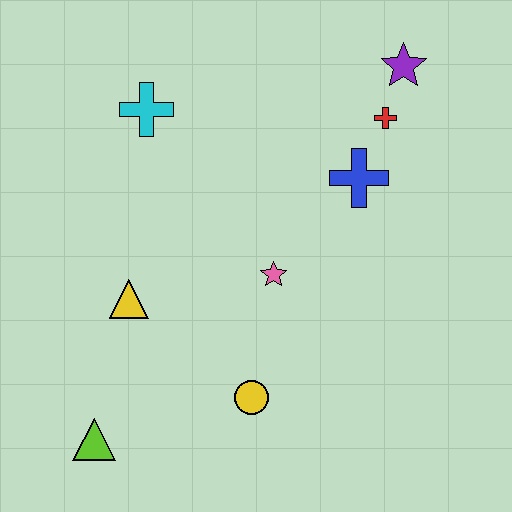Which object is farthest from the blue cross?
The lime triangle is farthest from the blue cross.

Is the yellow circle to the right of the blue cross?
No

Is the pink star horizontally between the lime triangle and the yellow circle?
No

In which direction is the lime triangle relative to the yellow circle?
The lime triangle is to the left of the yellow circle.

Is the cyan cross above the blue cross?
Yes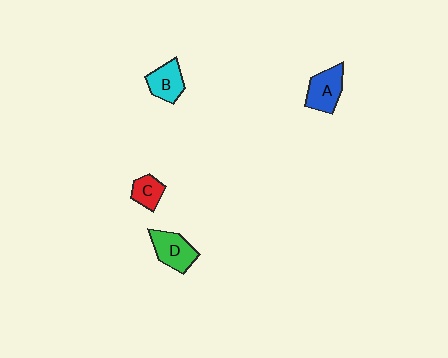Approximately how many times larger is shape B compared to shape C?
Approximately 1.3 times.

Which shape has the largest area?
Shape D (green).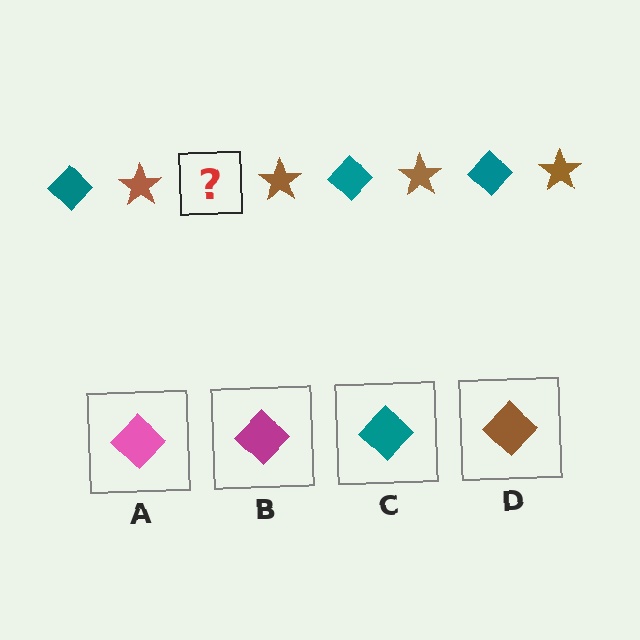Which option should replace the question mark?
Option C.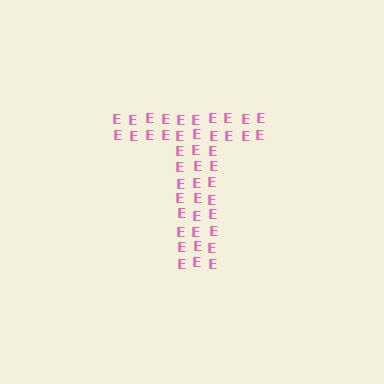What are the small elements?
The small elements are letter E's.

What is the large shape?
The large shape is the letter T.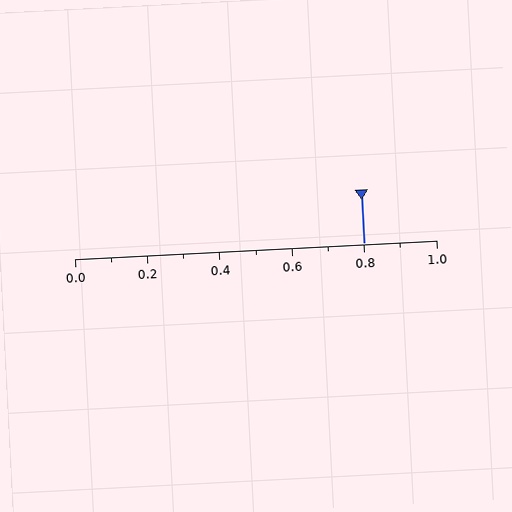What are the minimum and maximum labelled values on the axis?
The axis runs from 0.0 to 1.0.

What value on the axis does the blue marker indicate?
The marker indicates approximately 0.8.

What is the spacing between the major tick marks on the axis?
The major ticks are spaced 0.2 apart.